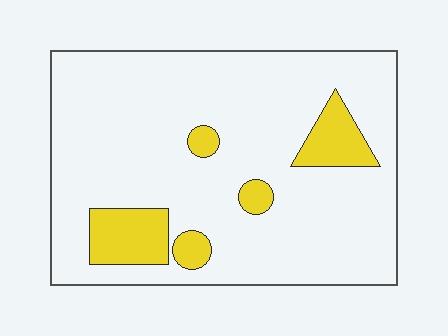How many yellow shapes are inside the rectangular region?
5.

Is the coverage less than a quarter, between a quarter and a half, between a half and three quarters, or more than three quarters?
Less than a quarter.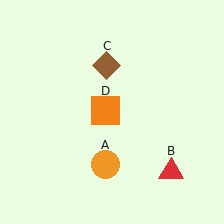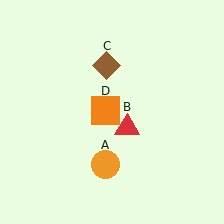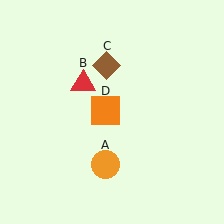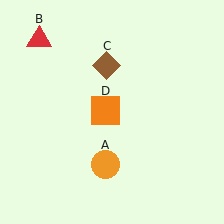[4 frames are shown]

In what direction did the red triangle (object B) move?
The red triangle (object B) moved up and to the left.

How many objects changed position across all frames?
1 object changed position: red triangle (object B).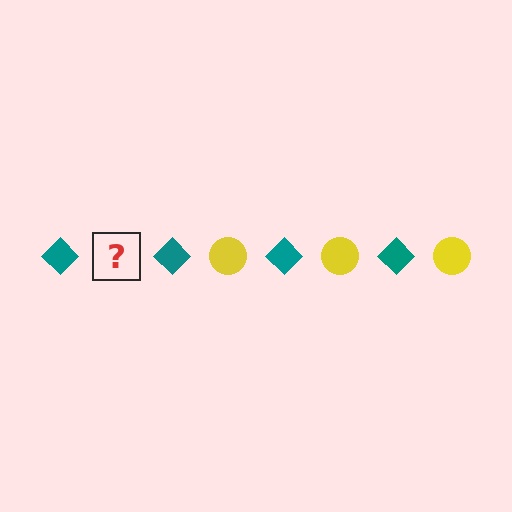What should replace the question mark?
The question mark should be replaced with a yellow circle.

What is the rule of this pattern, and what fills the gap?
The rule is that the pattern alternates between teal diamond and yellow circle. The gap should be filled with a yellow circle.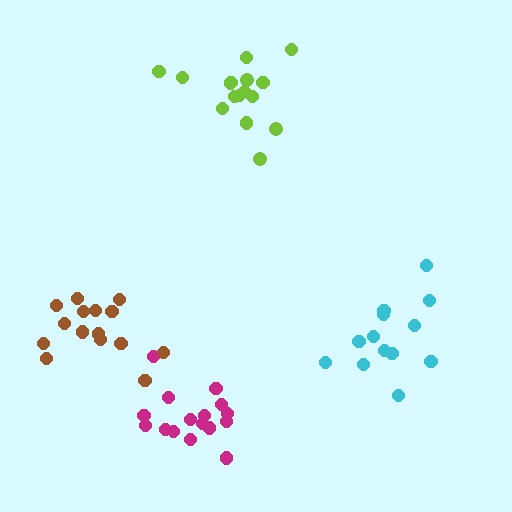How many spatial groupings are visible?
There are 4 spatial groupings.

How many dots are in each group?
Group 1: 16 dots, Group 2: 13 dots, Group 3: 16 dots, Group 4: 15 dots (60 total).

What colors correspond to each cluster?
The clusters are colored: magenta, cyan, lime, brown.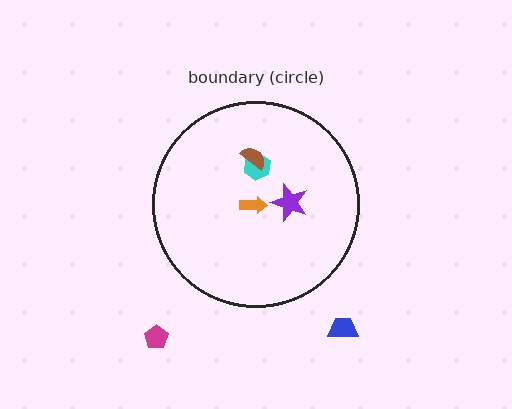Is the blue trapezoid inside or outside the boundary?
Outside.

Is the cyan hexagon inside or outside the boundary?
Inside.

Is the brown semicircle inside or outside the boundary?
Inside.